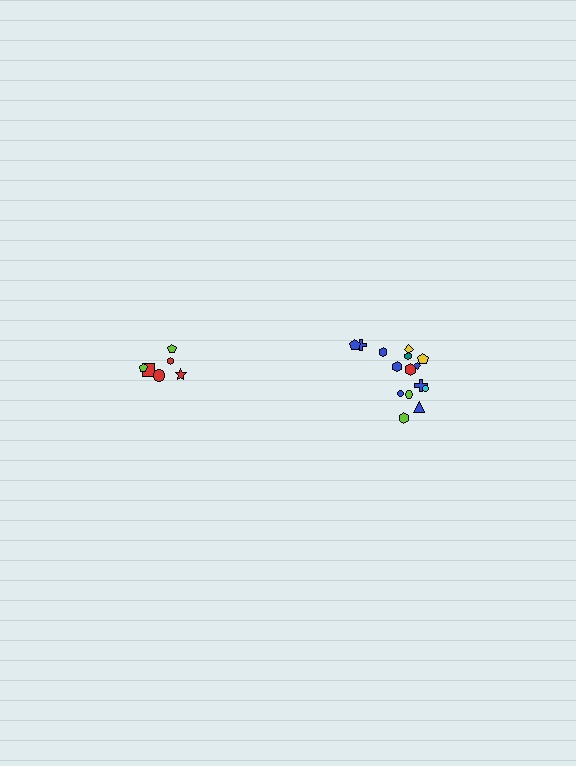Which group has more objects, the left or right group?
The right group.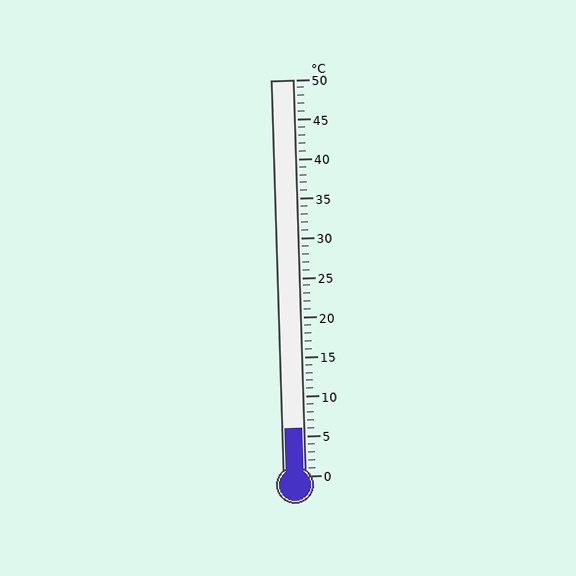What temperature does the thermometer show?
The thermometer shows approximately 6°C.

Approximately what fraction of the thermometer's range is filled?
The thermometer is filled to approximately 10% of its range.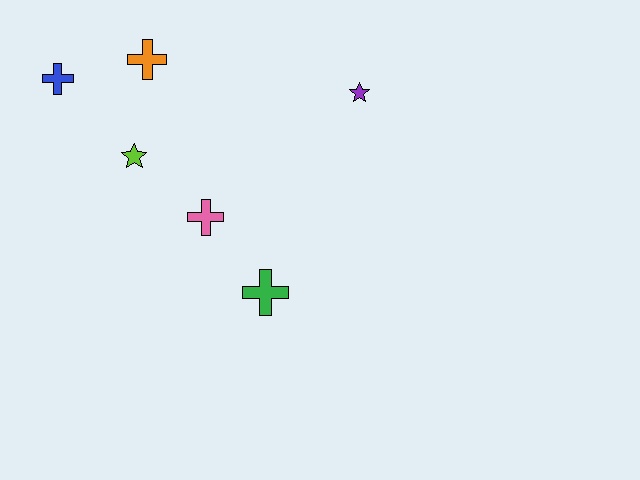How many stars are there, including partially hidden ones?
There are 2 stars.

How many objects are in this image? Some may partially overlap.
There are 6 objects.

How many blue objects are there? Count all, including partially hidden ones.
There is 1 blue object.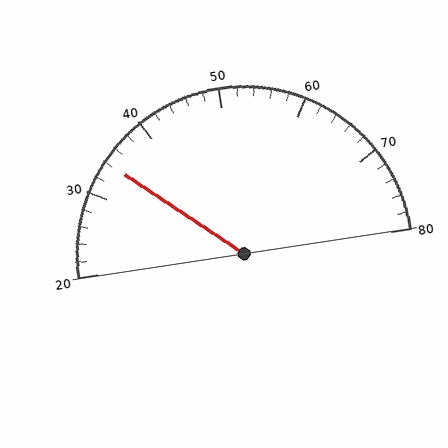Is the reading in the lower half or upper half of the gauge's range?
The reading is in the lower half of the range (20 to 80).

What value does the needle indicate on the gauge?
The needle indicates approximately 34.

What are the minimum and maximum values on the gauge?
The gauge ranges from 20 to 80.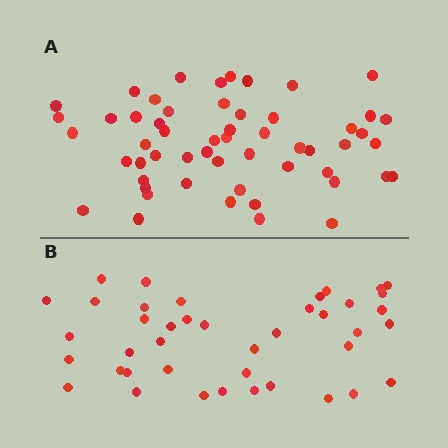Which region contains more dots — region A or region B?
Region A (the top region) has more dots.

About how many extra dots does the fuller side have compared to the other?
Region A has approximately 15 more dots than region B.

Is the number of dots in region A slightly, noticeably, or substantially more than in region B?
Region A has noticeably more, but not dramatically so. The ratio is roughly 1.3 to 1.